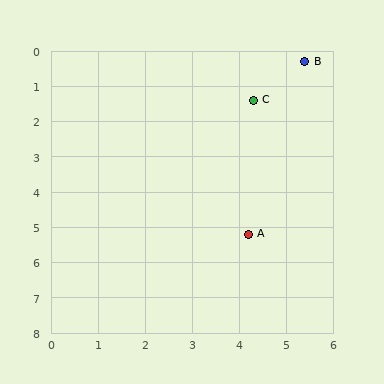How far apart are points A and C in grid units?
Points A and C are about 3.8 grid units apart.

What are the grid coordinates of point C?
Point C is at approximately (4.3, 1.4).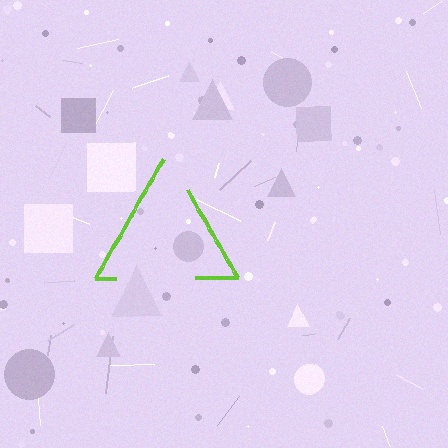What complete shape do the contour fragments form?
The contour fragments form a triangle.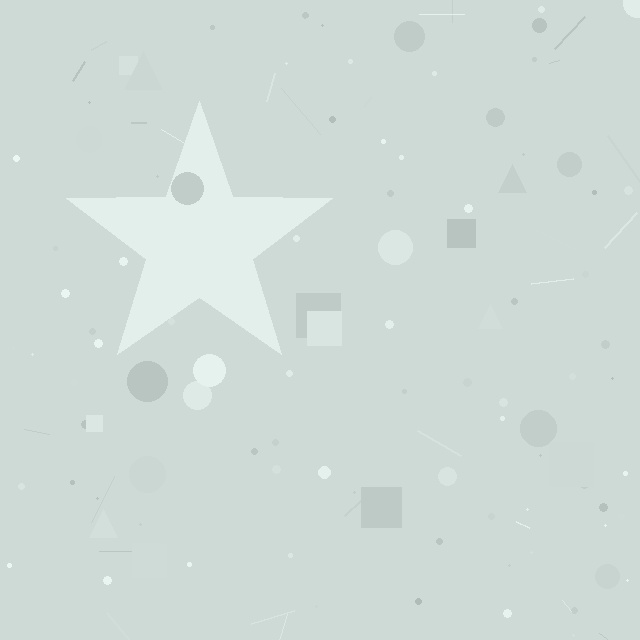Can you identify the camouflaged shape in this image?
The camouflaged shape is a star.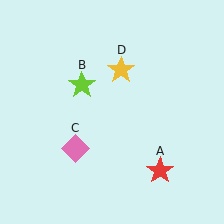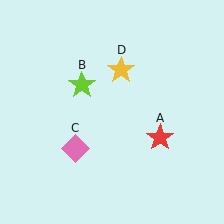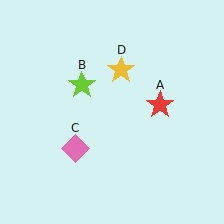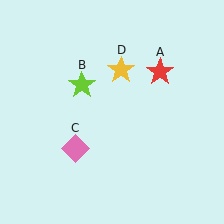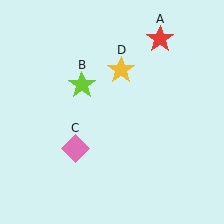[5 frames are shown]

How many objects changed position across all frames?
1 object changed position: red star (object A).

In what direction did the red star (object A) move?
The red star (object A) moved up.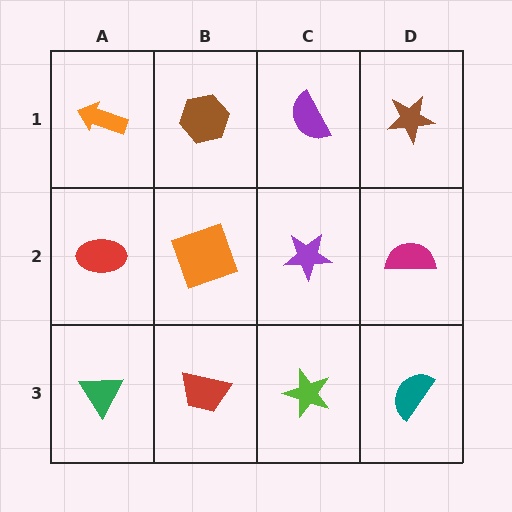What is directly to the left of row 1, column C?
A brown hexagon.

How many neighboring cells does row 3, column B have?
3.